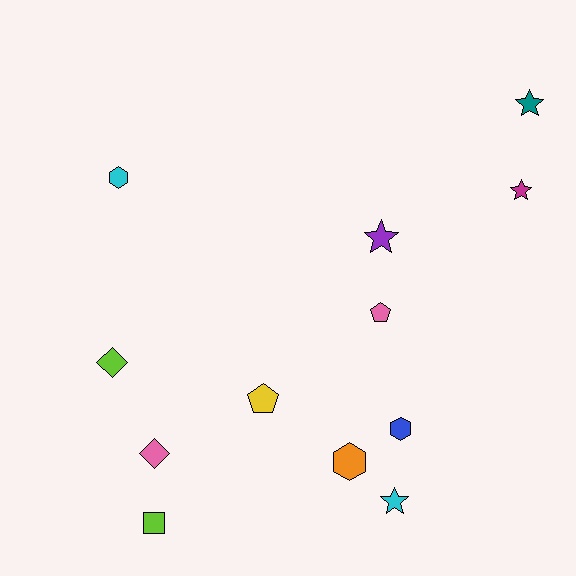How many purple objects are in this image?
There is 1 purple object.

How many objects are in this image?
There are 12 objects.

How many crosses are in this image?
There are no crosses.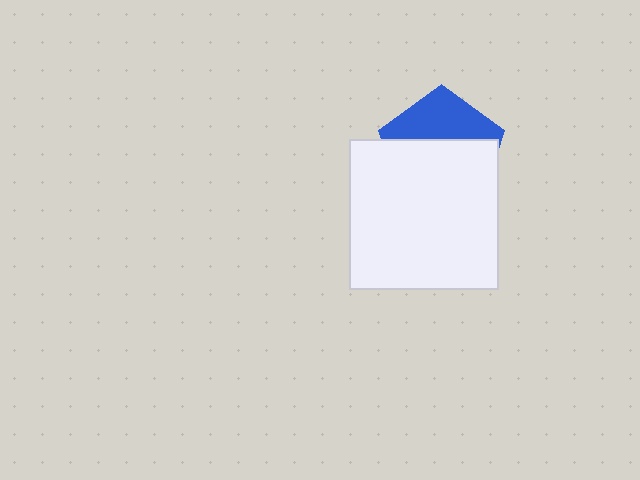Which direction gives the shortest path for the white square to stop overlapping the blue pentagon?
Moving down gives the shortest separation.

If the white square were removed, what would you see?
You would see the complete blue pentagon.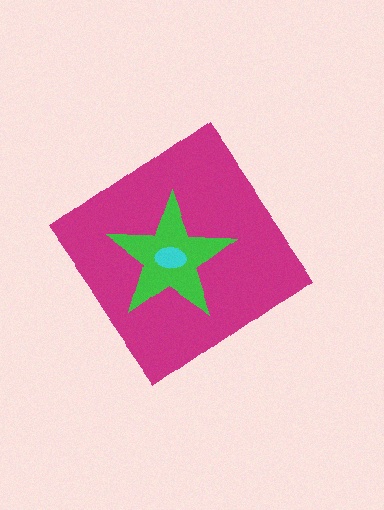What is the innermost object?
The cyan ellipse.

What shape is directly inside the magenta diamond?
The green star.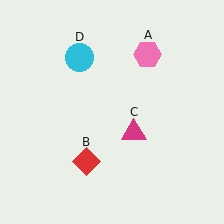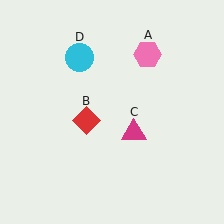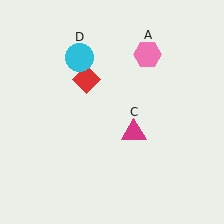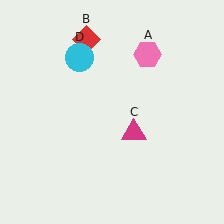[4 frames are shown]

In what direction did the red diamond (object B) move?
The red diamond (object B) moved up.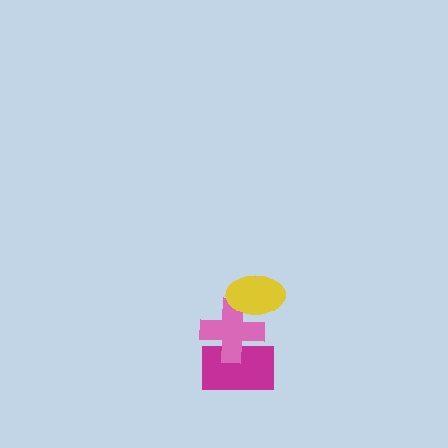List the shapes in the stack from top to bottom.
From top to bottom: the yellow ellipse, the pink cross, the magenta rectangle.